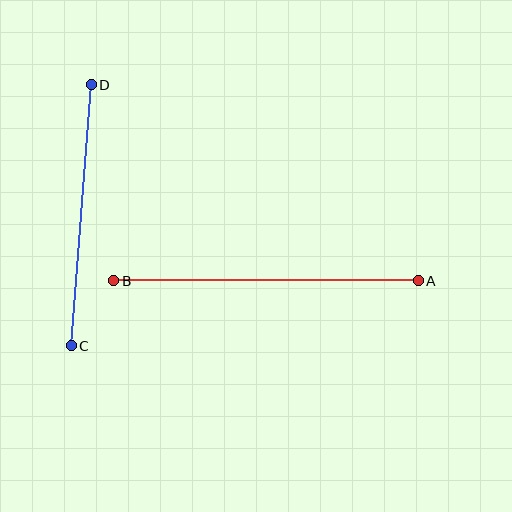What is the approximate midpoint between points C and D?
The midpoint is at approximately (81, 215) pixels.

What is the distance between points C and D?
The distance is approximately 262 pixels.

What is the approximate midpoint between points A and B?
The midpoint is at approximately (266, 281) pixels.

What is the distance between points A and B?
The distance is approximately 304 pixels.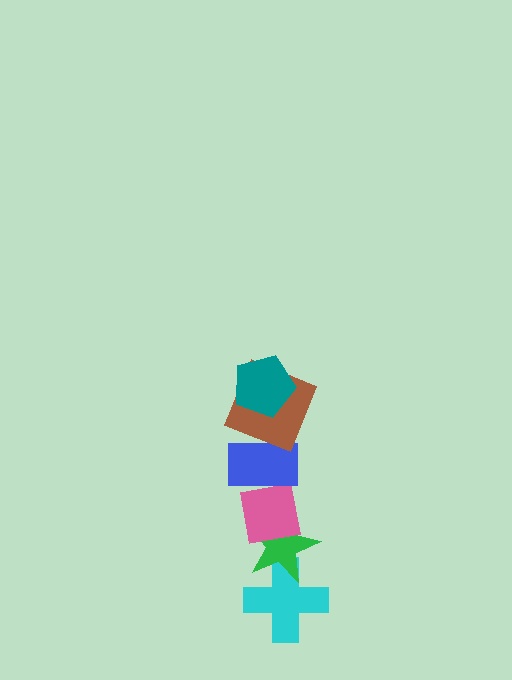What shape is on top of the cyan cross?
The green star is on top of the cyan cross.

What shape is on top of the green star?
The pink square is on top of the green star.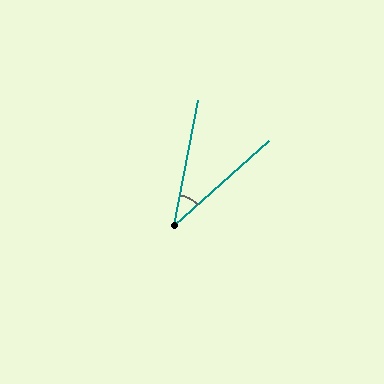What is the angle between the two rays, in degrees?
Approximately 38 degrees.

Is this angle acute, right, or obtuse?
It is acute.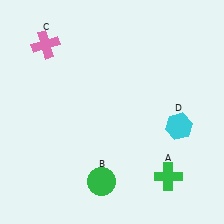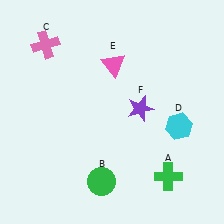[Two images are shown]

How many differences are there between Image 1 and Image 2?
There are 2 differences between the two images.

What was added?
A pink triangle (E), a purple star (F) were added in Image 2.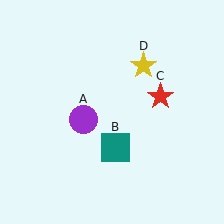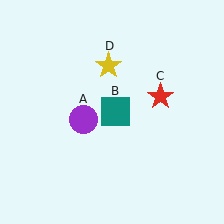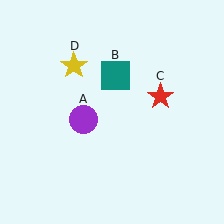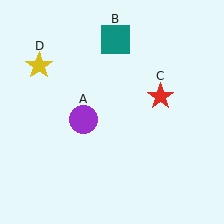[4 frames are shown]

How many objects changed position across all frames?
2 objects changed position: teal square (object B), yellow star (object D).